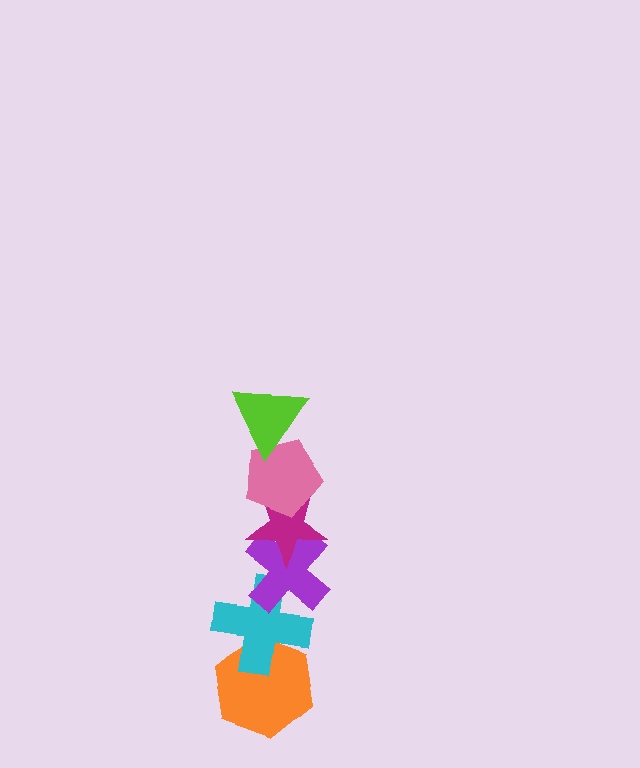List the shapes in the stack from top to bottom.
From top to bottom: the lime triangle, the pink pentagon, the magenta star, the purple cross, the cyan cross, the orange hexagon.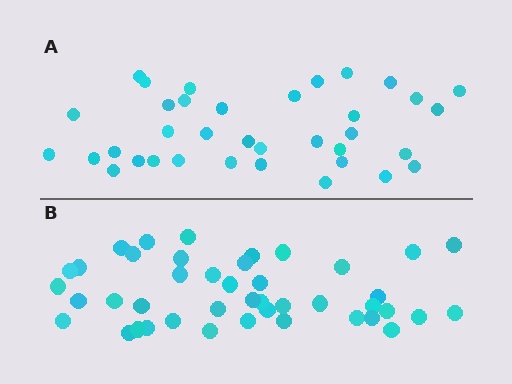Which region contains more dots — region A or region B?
Region B (the bottom region) has more dots.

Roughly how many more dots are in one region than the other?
Region B has roughly 8 or so more dots than region A.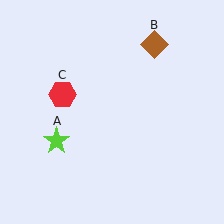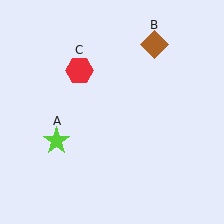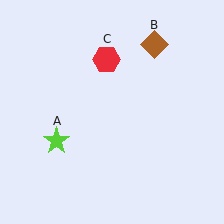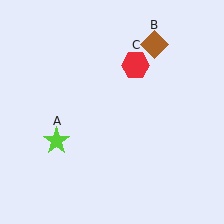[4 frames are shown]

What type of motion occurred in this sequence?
The red hexagon (object C) rotated clockwise around the center of the scene.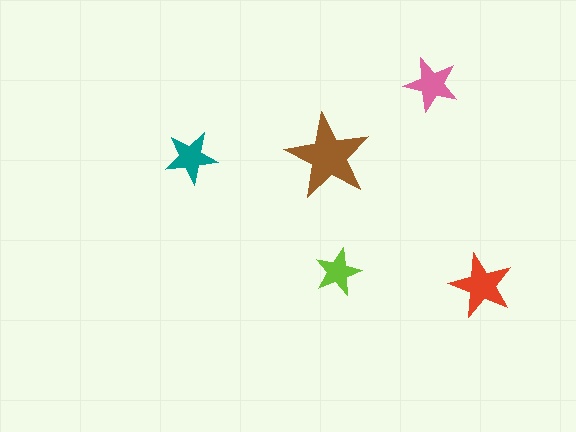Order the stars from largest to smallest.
the brown one, the red one, the pink one, the teal one, the lime one.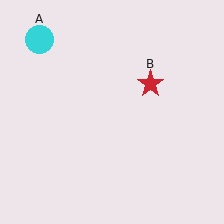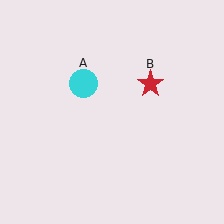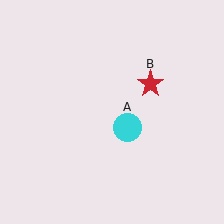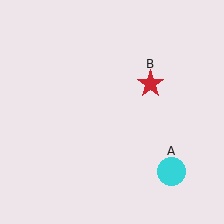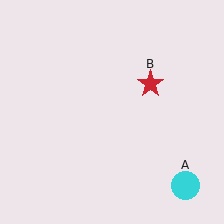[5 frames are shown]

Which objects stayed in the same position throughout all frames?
Red star (object B) remained stationary.